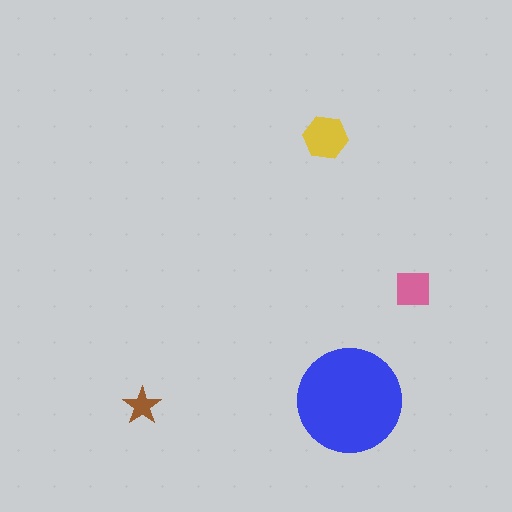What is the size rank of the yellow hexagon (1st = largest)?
2nd.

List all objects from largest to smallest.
The blue circle, the yellow hexagon, the pink square, the brown star.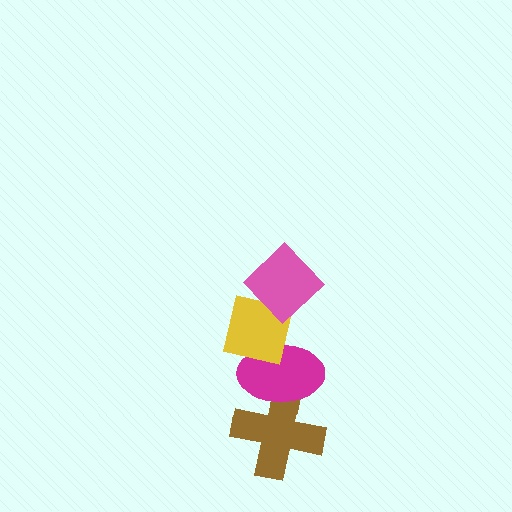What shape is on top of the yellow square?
The pink diamond is on top of the yellow square.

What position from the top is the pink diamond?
The pink diamond is 1st from the top.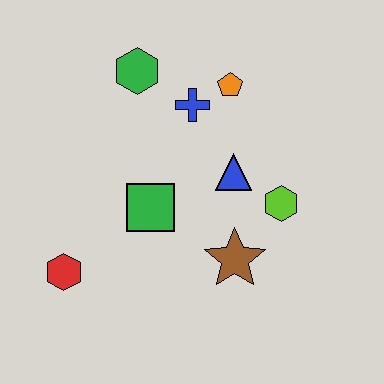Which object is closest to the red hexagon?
The green square is closest to the red hexagon.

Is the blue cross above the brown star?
Yes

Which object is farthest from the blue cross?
The red hexagon is farthest from the blue cross.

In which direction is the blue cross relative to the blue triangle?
The blue cross is above the blue triangle.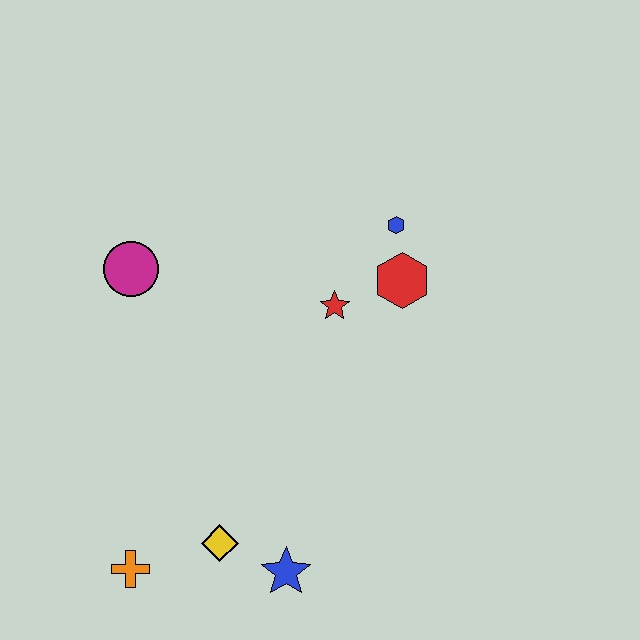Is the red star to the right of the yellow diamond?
Yes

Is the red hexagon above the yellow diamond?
Yes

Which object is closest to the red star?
The red hexagon is closest to the red star.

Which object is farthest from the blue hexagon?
The orange cross is farthest from the blue hexagon.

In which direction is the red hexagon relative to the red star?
The red hexagon is to the right of the red star.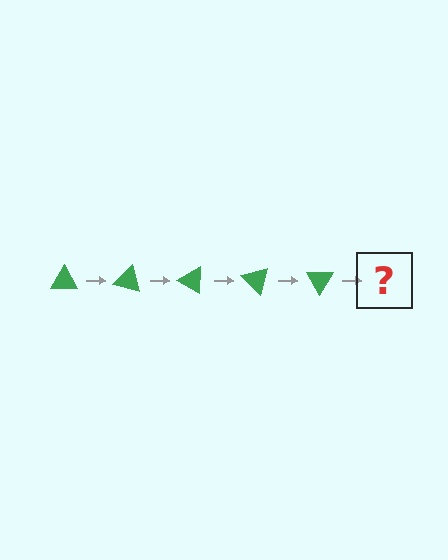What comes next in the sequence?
The next element should be a green triangle rotated 75 degrees.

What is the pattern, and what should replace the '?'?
The pattern is that the triangle rotates 15 degrees each step. The '?' should be a green triangle rotated 75 degrees.